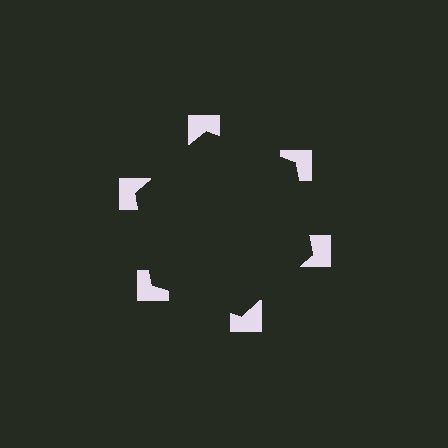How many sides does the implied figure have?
6 sides.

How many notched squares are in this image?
There are 6 — one at each vertex of the illusory hexagon.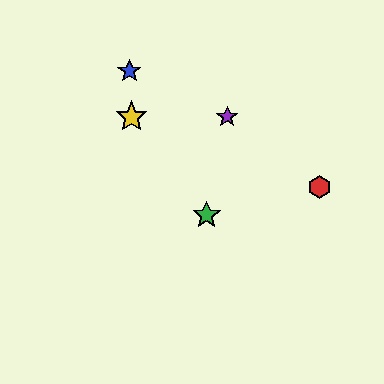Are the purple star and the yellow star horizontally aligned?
Yes, both are at y≈117.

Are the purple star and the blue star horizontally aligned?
No, the purple star is at y≈117 and the blue star is at y≈71.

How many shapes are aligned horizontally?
2 shapes (the yellow star, the purple star) are aligned horizontally.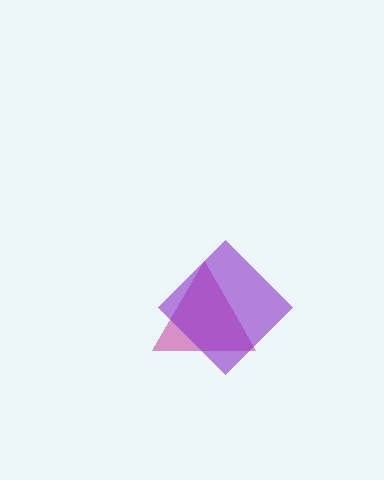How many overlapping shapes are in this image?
There are 2 overlapping shapes in the image.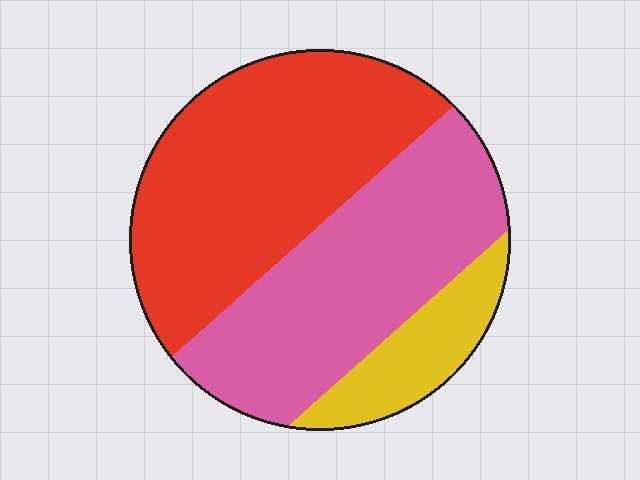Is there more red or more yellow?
Red.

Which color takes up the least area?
Yellow, at roughly 15%.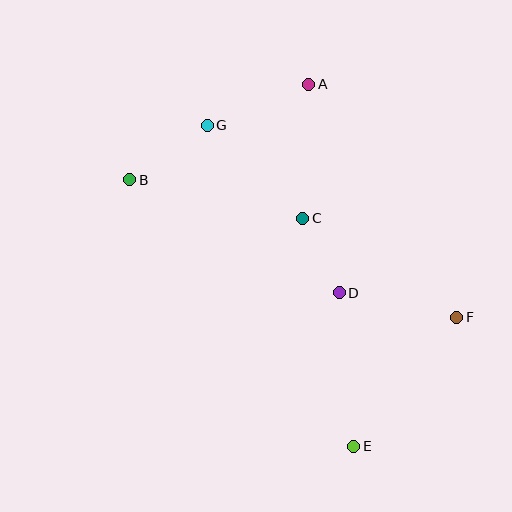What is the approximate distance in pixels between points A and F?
The distance between A and F is approximately 276 pixels.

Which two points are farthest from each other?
Points A and E are farthest from each other.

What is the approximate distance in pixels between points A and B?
The distance between A and B is approximately 203 pixels.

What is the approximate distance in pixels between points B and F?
The distance between B and F is approximately 355 pixels.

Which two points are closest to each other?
Points C and D are closest to each other.